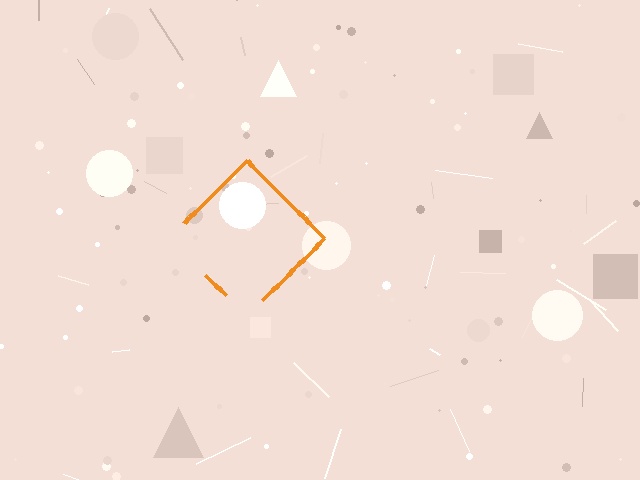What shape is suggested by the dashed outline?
The dashed outline suggests a diamond.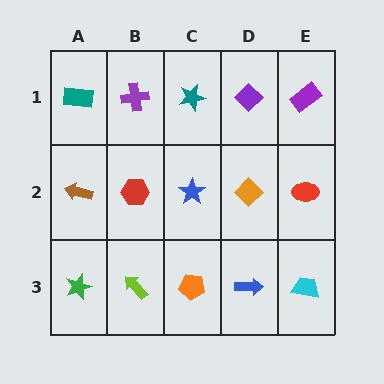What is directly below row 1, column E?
A red ellipse.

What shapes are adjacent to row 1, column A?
A brown arrow (row 2, column A), a purple cross (row 1, column B).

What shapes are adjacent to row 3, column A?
A brown arrow (row 2, column A), a lime arrow (row 3, column B).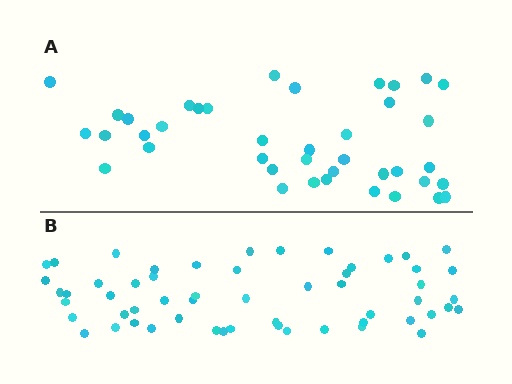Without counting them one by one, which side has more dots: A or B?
Region B (the bottom region) has more dots.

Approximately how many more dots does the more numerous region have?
Region B has approximately 15 more dots than region A.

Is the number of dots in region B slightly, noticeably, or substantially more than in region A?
Region B has noticeably more, but not dramatically so. The ratio is roughly 1.4 to 1.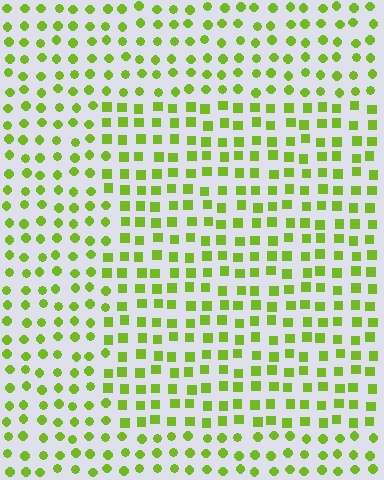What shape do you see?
I see a rectangle.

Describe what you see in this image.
The image is filled with small lime elements arranged in a uniform grid. A rectangle-shaped region contains squares, while the surrounding area contains circles. The boundary is defined purely by the change in element shape.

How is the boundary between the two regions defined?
The boundary is defined by a change in element shape: squares inside vs. circles outside. All elements share the same color and spacing.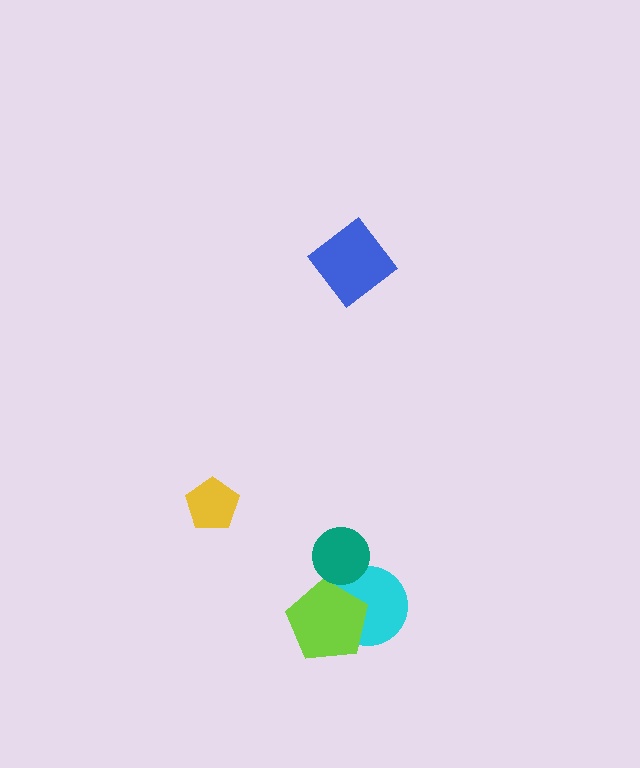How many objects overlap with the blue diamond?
0 objects overlap with the blue diamond.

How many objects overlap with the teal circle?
1 object overlaps with the teal circle.